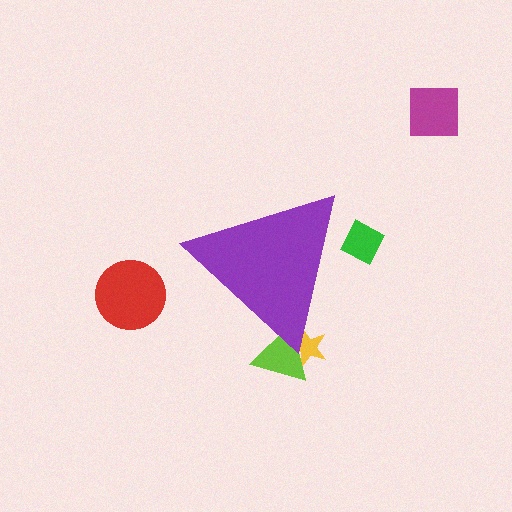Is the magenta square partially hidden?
No, the magenta square is fully visible.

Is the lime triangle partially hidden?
Yes, the lime triangle is partially hidden behind the purple triangle.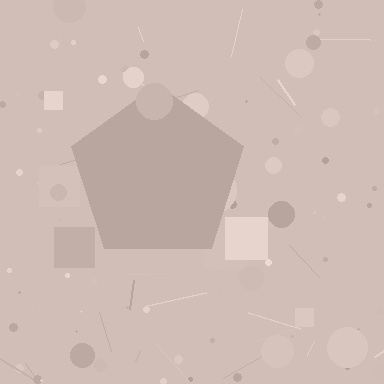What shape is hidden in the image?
A pentagon is hidden in the image.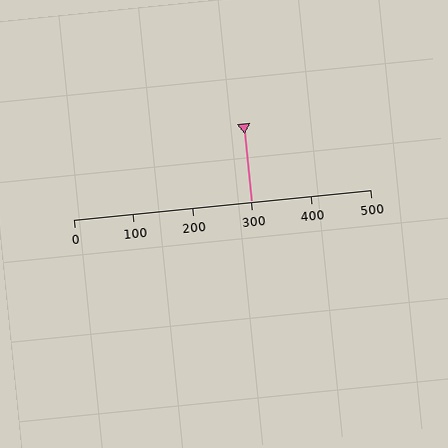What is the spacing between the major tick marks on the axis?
The major ticks are spaced 100 apart.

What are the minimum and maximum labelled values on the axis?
The axis runs from 0 to 500.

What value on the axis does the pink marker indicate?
The marker indicates approximately 300.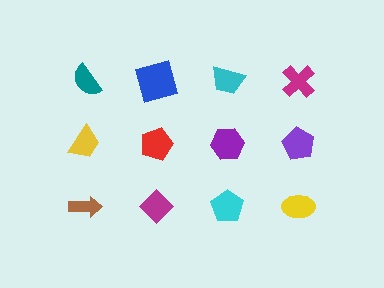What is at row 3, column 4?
A yellow ellipse.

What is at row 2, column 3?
A purple hexagon.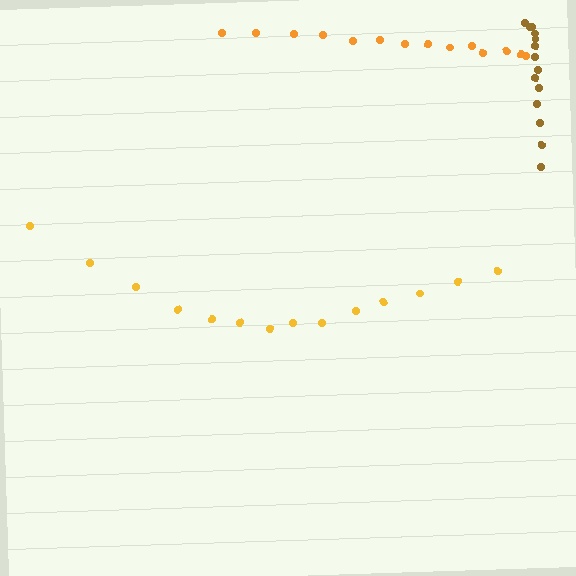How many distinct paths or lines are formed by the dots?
There are 3 distinct paths.